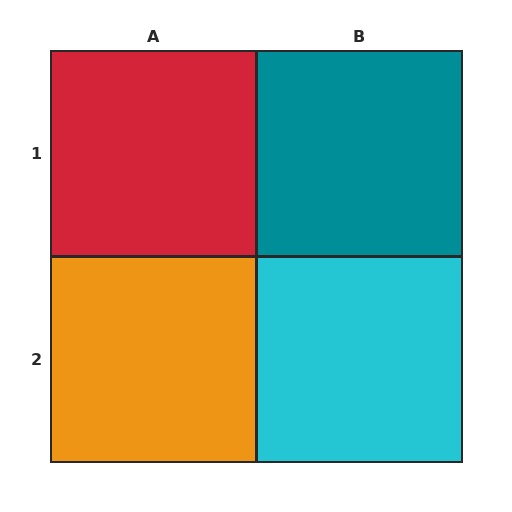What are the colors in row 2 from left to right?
Orange, cyan.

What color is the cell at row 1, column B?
Teal.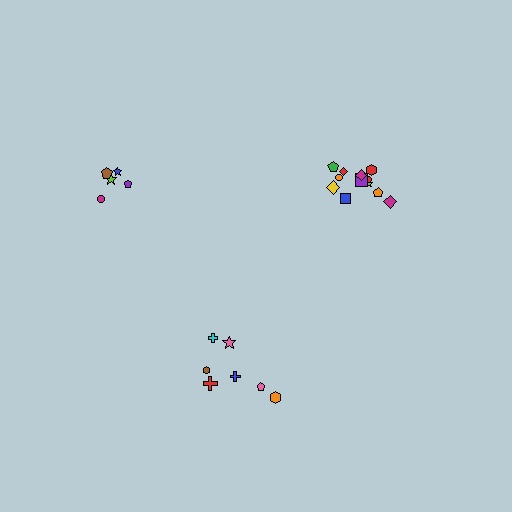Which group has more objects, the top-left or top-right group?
The top-right group.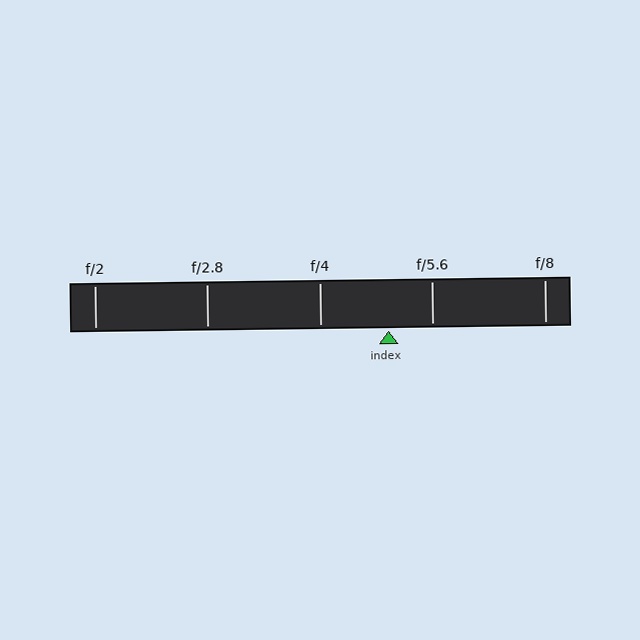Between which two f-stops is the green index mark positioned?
The index mark is between f/4 and f/5.6.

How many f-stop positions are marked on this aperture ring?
There are 5 f-stop positions marked.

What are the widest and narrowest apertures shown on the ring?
The widest aperture shown is f/2 and the narrowest is f/8.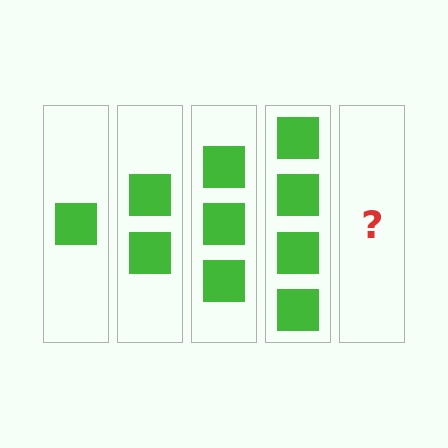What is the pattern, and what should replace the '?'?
The pattern is that each step adds one more square. The '?' should be 5 squares.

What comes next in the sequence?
The next element should be 5 squares.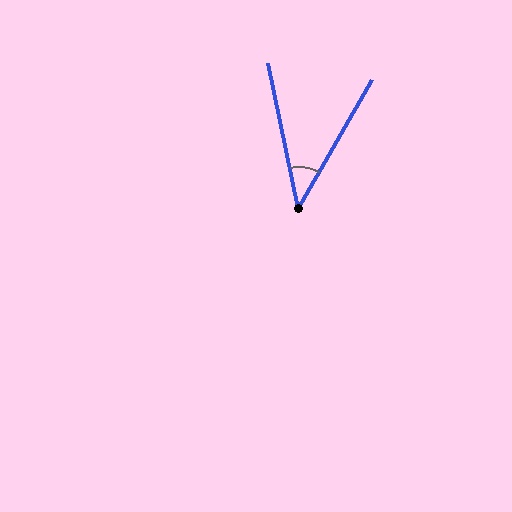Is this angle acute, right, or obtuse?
It is acute.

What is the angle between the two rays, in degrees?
Approximately 41 degrees.